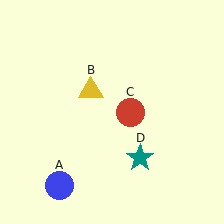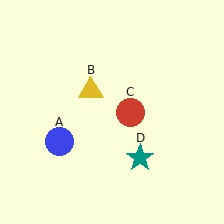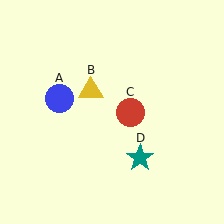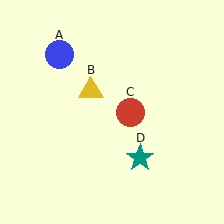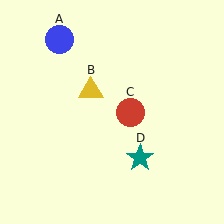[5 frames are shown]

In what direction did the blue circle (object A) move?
The blue circle (object A) moved up.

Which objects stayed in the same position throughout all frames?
Yellow triangle (object B) and red circle (object C) and teal star (object D) remained stationary.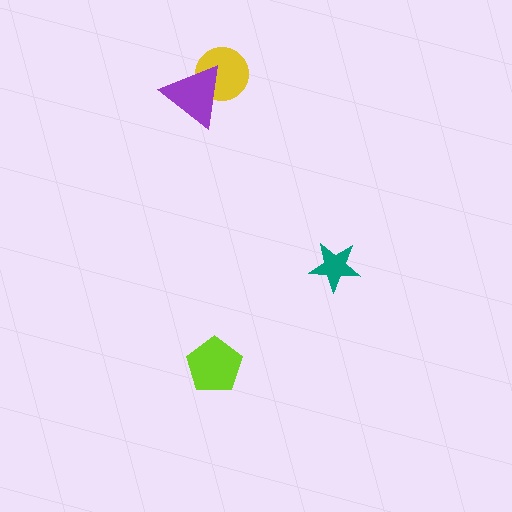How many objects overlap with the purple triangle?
1 object overlaps with the purple triangle.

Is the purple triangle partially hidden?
No, no other shape covers it.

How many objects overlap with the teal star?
0 objects overlap with the teal star.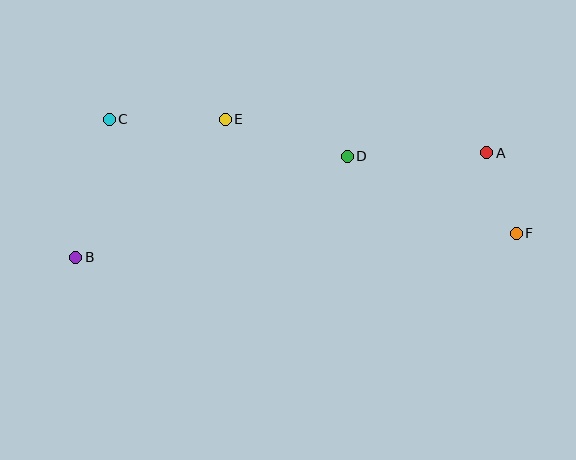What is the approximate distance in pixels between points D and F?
The distance between D and F is approximately 186 pixels.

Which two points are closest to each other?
Points A and F are closest to each other.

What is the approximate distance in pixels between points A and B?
The distance between A and B is approximately 424 pixels.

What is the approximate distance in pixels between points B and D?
The distance between B and D is approximately 289 pixels.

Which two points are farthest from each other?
Points B and F are farthest from each other.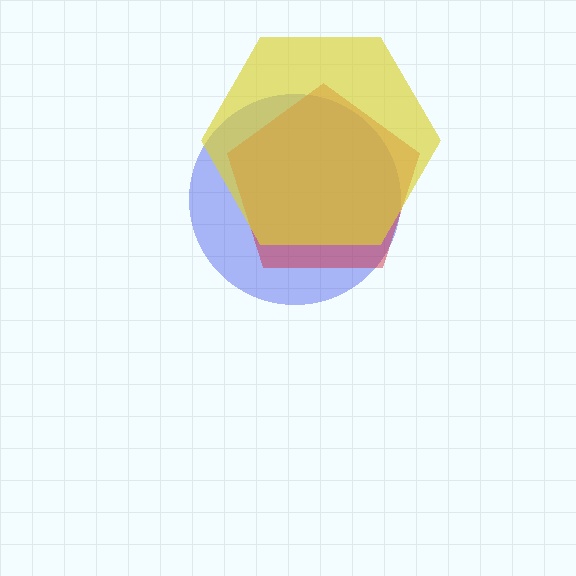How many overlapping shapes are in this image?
There are 3 overlapping shapes in the image.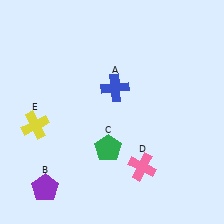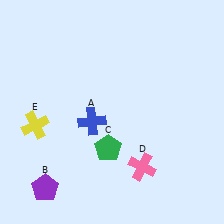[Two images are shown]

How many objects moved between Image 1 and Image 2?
1 object moved between the two images.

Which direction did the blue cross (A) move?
The blue cross (A) moved down.